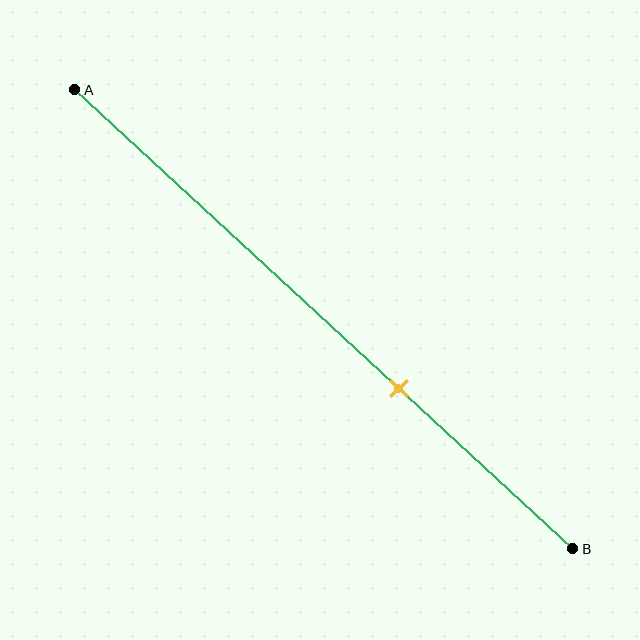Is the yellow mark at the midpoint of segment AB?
No, the mark is at about 65% from A, not at the 50% midpoint.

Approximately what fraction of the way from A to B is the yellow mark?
The yellow mark is approximately 65% of the way from A to B.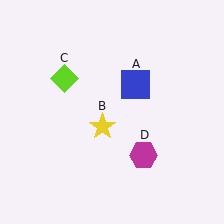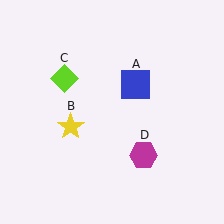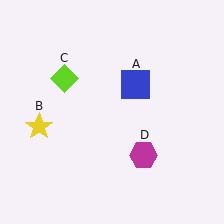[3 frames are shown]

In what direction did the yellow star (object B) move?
The yellow star (object B) moved left.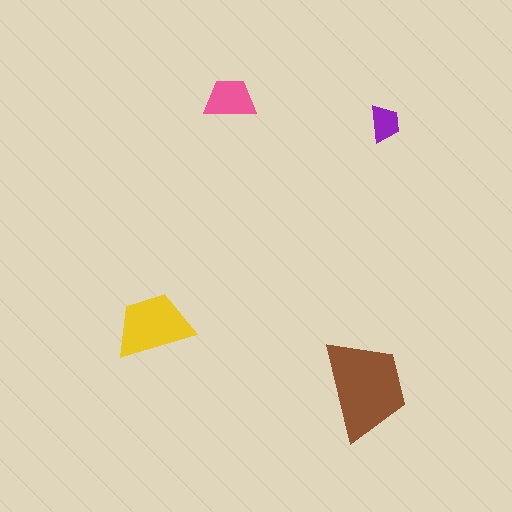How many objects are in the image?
There are 4 objects in the image.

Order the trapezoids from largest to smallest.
the brown one, the yellow one, the pink one, the purple one.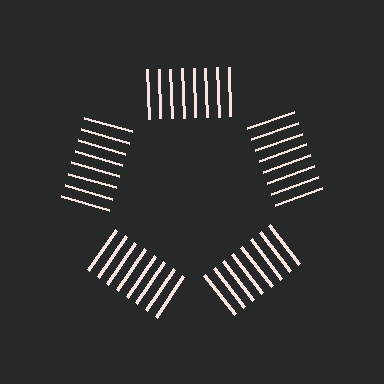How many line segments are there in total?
40 — 8 along each of the 5 edges.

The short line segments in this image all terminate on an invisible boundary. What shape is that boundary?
An illusory pentagon — the line segments terminate on its edges but no continuous stroke is drawn.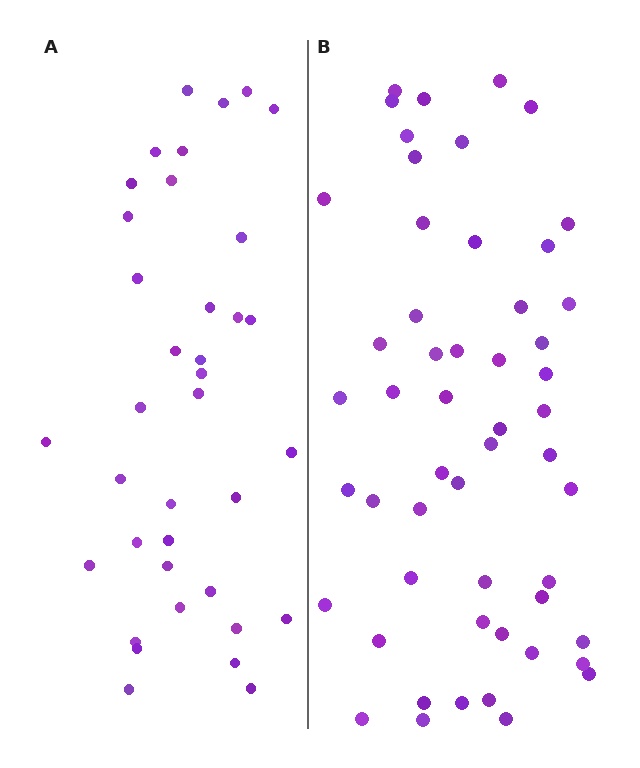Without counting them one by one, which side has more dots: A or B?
Region B (the right region) has more dots.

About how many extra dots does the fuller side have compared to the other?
Region B has approximately 15 more dots than region A.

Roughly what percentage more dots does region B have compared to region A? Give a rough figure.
About 45% more.